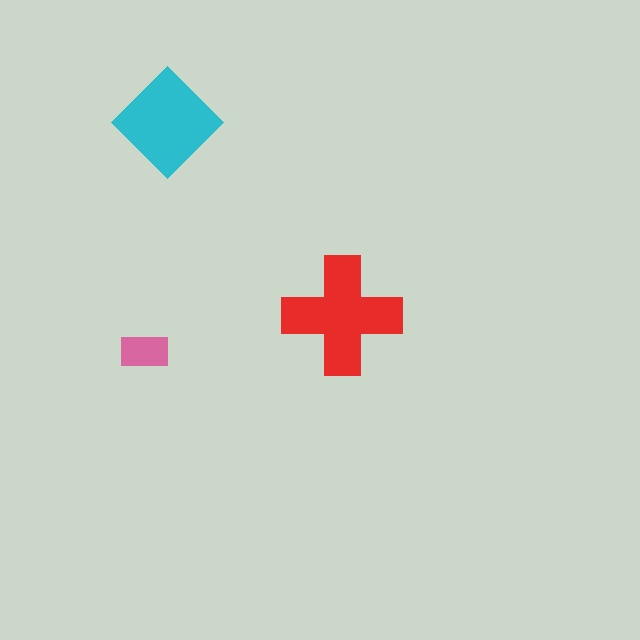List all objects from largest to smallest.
The red cross, the cyan diamond, the pink rectangle.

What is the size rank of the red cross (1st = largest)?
1st.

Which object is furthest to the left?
The pink rectangle is leftmost.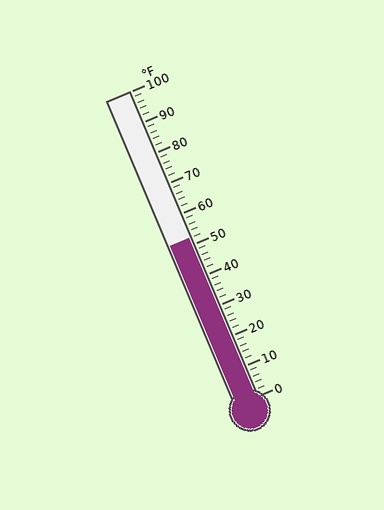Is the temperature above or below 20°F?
The temperature is above 20°F.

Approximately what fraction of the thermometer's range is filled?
The thermometer is filled to approximately 50% of its range.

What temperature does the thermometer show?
The thermometer shows approximately 52°F.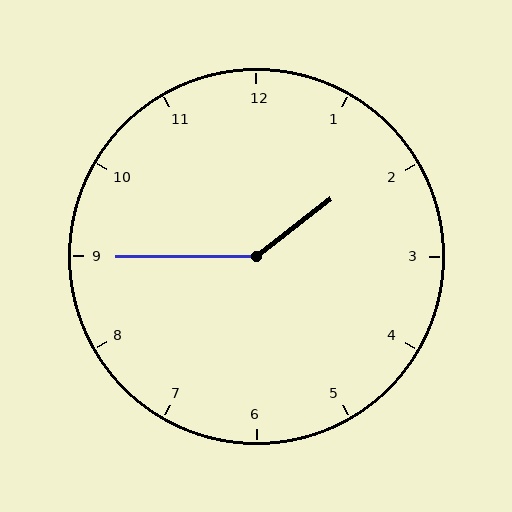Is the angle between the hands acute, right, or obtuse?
It is obtuse.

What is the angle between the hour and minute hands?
Approximately 142 degrees.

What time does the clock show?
1:45.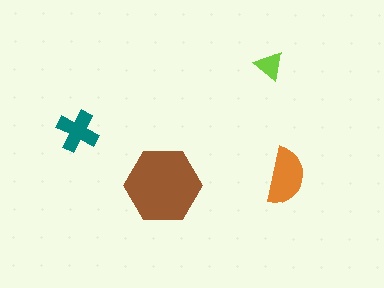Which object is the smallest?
The lime triangle.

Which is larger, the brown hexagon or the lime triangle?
The brown hexagon.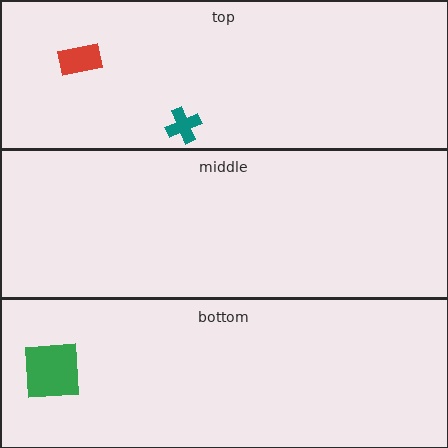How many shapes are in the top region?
2.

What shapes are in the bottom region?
The green square.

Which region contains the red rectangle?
The top region.